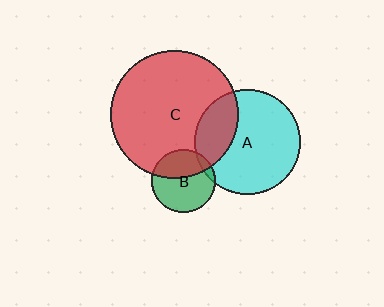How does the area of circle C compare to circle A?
Approximately 1.5 times.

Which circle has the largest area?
Circle C (red).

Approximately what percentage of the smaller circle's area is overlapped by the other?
Approximately 10%.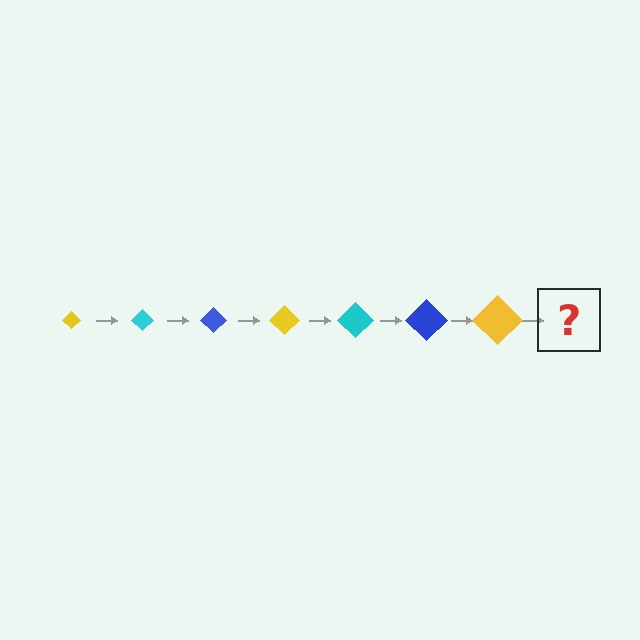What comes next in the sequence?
The next element should be a cyan diamond, larger than the previous one.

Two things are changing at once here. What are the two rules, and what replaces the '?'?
The two rules are that the diamond grows larger each step and the color cycles through yellow, cyan, and blue. The '?' should be a cyan diamond, larger than the previous one.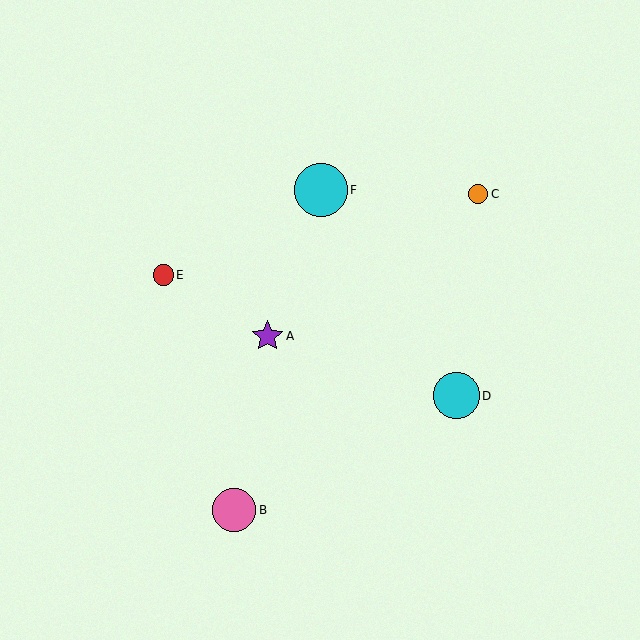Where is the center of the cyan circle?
The center of the cyan circle is at (457, 396).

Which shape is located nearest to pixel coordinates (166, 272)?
The red circle (labeled E) at (163, 275) is nearest to that location.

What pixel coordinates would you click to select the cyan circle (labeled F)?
Click at (321, 190) to select the cyan circle F.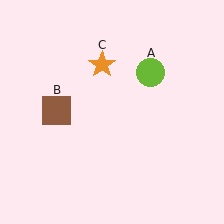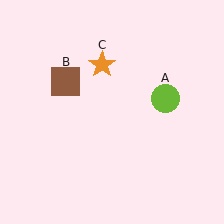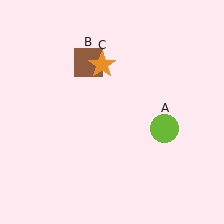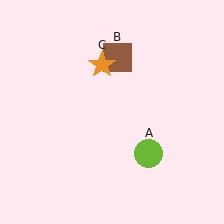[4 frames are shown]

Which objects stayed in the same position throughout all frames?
Orange star (object C) remained stationary.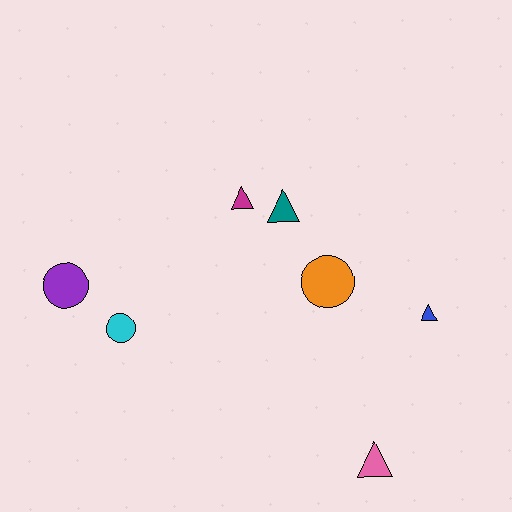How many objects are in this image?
There are 7 objects.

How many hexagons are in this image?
There are no hexagons.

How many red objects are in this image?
There are no red objects.